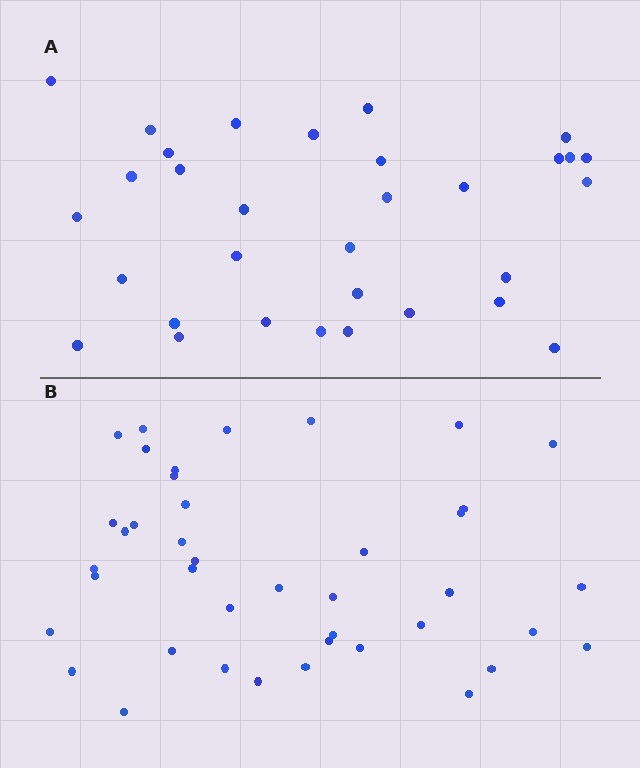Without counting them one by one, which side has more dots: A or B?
Region B (the bottom region) has more dots.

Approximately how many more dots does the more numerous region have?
Region B has roughly 8 or so more dots than region A.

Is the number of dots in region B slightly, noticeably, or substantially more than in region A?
Region B has noticeably more, but not dramatically so. The ratio is roughly 1.3 to 1.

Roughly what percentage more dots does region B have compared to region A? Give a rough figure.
About 30% more.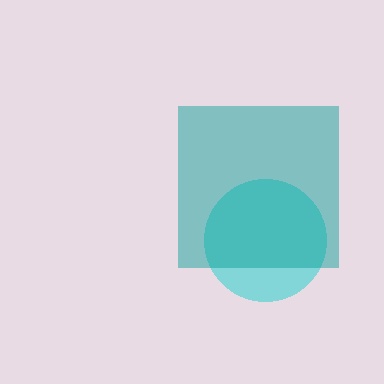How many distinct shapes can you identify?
There are 2 distinct shapes: a cyan circle, a teal square.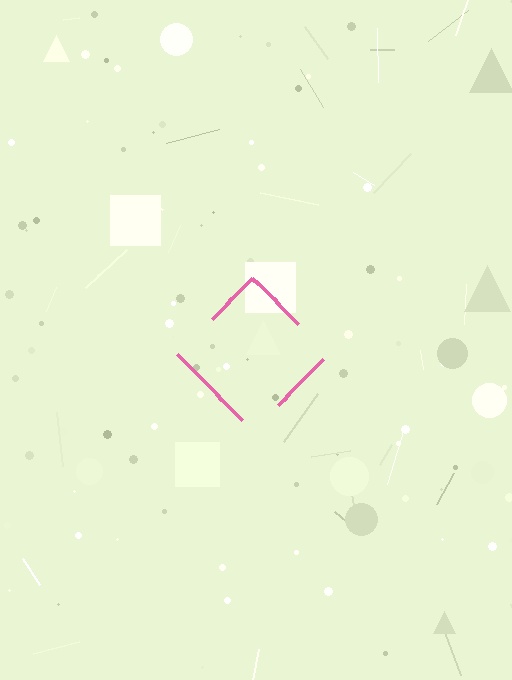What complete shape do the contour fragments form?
The contour fragments form a diamond.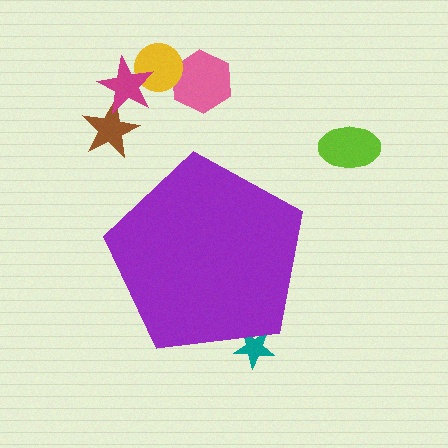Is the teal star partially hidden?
Yes, the teal star is partially hidden behind the purple pentagon.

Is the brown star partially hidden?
No, the brown star is fully visible.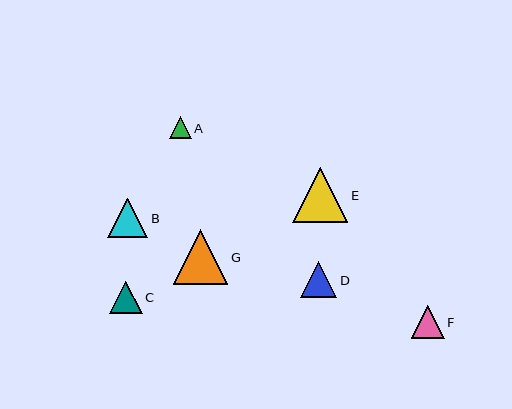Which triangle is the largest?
Triangle E is the largest with a size of approximately 55 pixels.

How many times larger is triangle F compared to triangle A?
Triangle F is approximately 1.4 times the size of triangle A.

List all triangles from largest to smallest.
From largest to smallest: E, G, B, D, C, F, A.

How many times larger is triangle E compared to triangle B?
Triangle E is approximately 1.4 times the size of triangle B.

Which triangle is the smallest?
Triangle A is the smallest with a size of approximately 22 pixels.